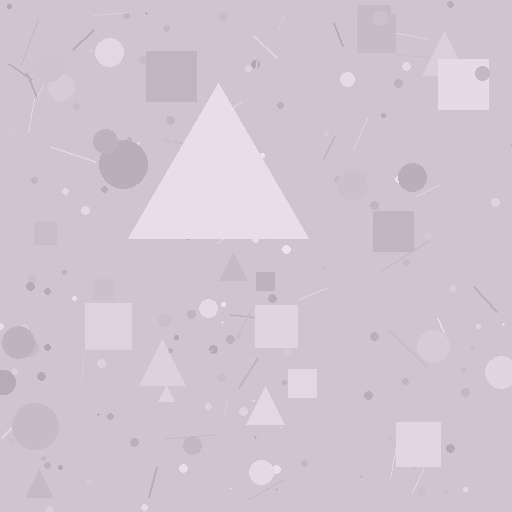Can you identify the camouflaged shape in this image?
The camouflaged shape is a triangle.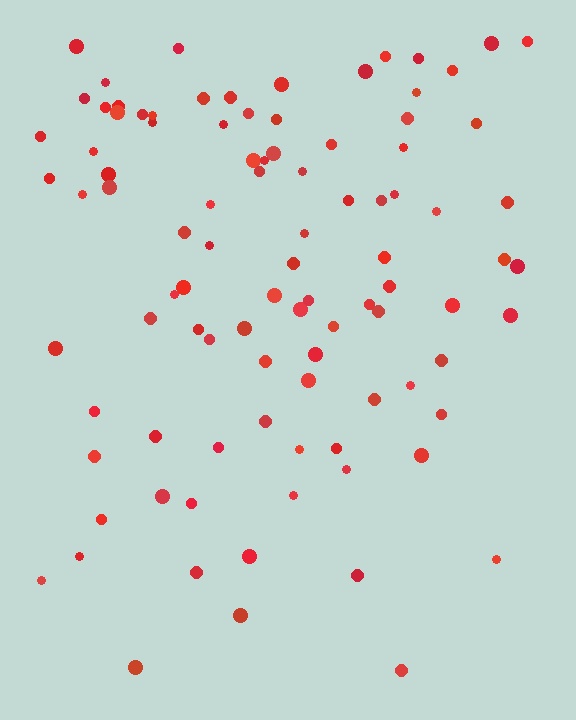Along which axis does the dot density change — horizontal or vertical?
Vertical.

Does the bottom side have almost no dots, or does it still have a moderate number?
Still a moderate number, just noticeably fewer than the top.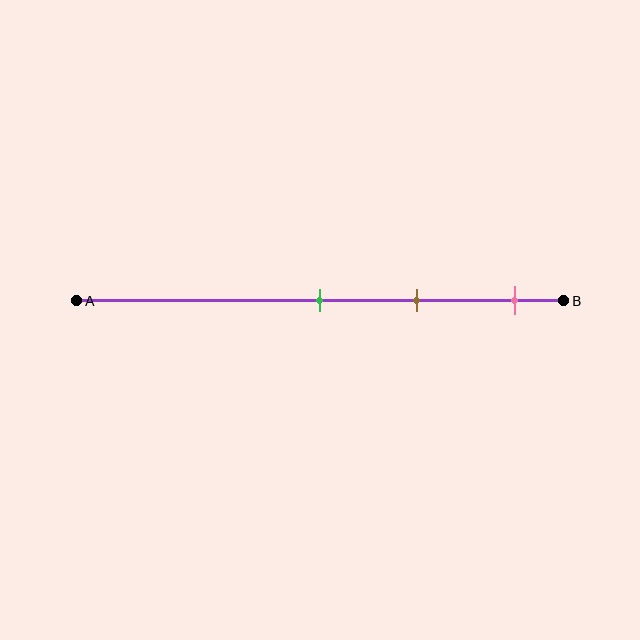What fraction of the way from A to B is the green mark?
The green mark is approximately 50% (0.5) of the way from A to B.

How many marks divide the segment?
There are 3 marks dividing the segment.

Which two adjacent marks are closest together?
The green and brown marks are the closest adjacent pair.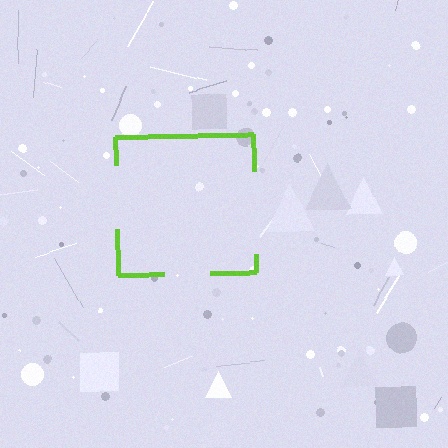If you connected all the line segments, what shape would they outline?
They would outline a square.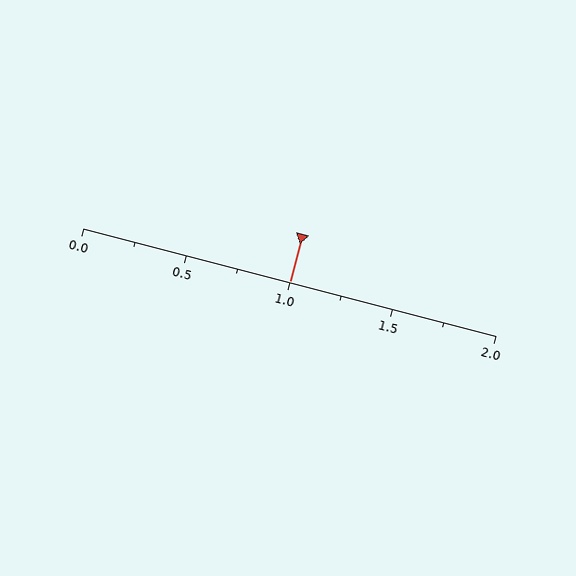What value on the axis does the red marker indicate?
The marker indicates approximately 1.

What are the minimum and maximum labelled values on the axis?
The axis runs from 0.0 to 2.0.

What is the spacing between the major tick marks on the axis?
The major ticks are spaced 0.5 apart.